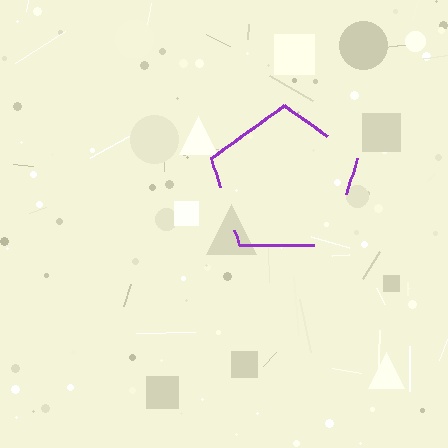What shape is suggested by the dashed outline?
The dashed outline suggests a pentagon.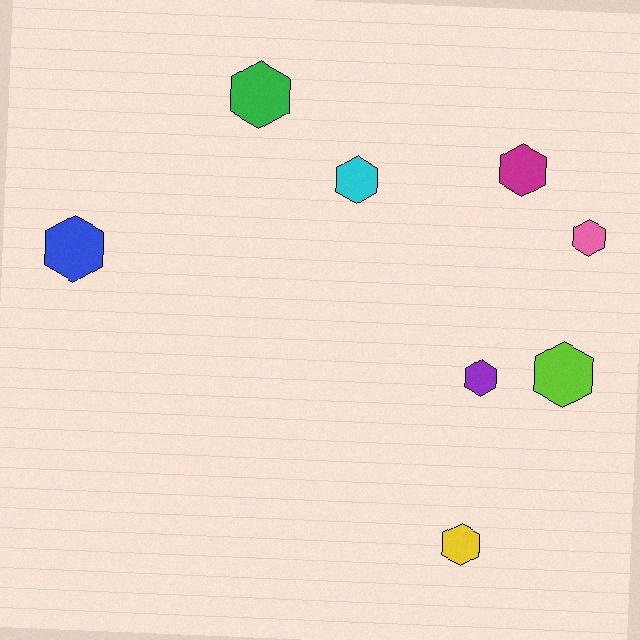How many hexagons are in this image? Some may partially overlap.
There are 8 hexagons.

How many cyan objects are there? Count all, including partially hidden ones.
There is 1 cyan object.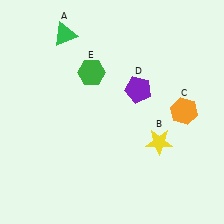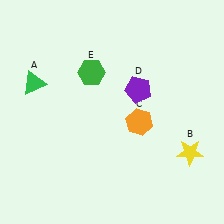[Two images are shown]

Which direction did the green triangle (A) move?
The green triangle (A) moved down.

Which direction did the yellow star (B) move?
The yellow star (B) moved right.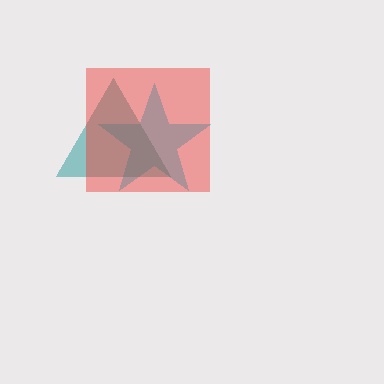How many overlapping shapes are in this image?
There are 3 overlapping shapes in the image.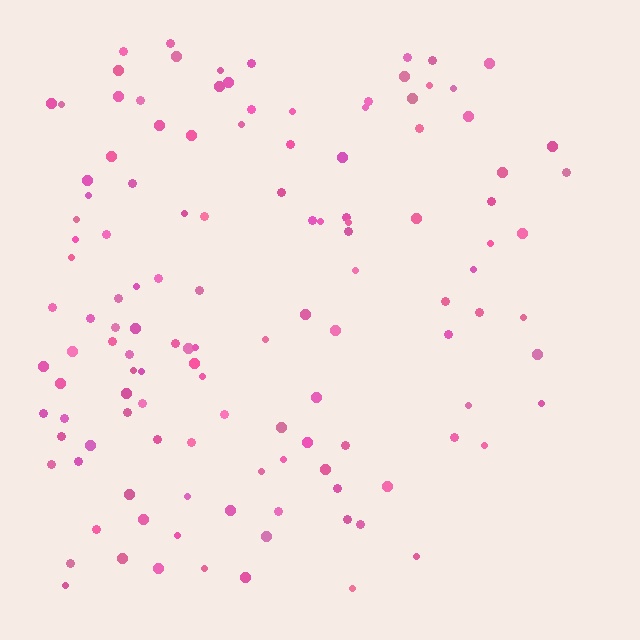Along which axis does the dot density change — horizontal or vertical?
Horizontal.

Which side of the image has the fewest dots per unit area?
The right.